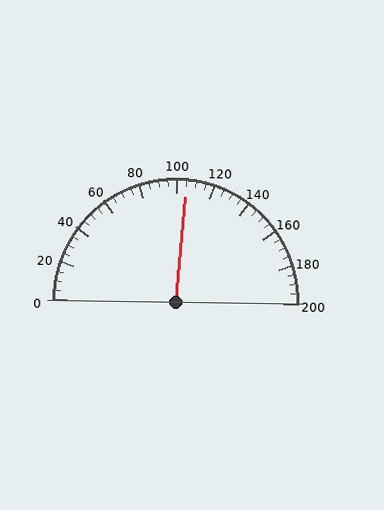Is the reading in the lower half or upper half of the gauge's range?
The reading is in the upper half of the range (0 to 200).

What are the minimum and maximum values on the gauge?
The gauge ranges from 0 to 200.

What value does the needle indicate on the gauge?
The needle indicates approximately 105.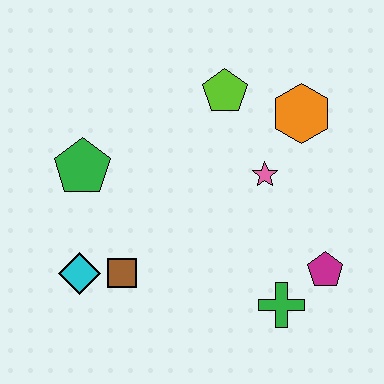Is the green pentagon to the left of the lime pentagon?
Yes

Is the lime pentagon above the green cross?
Yes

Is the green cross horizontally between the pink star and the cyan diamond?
No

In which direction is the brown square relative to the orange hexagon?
The brown square is to the left of the orange hexagon.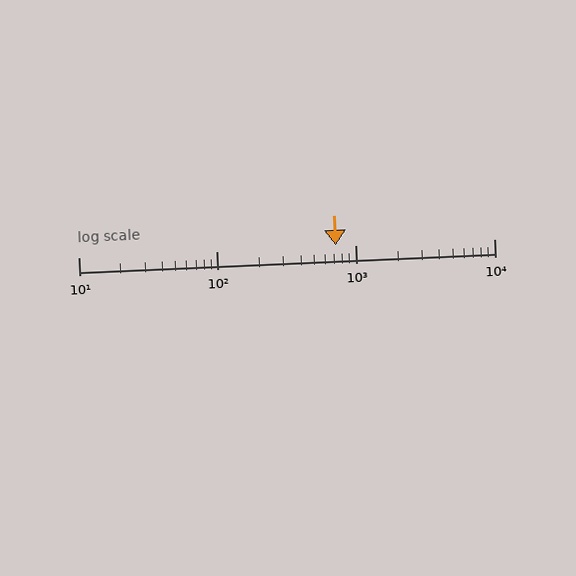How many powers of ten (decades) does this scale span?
The scale spans 3 decades, from 10 to 10000.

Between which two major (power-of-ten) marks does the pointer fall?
The pointer is between 100 and 1000.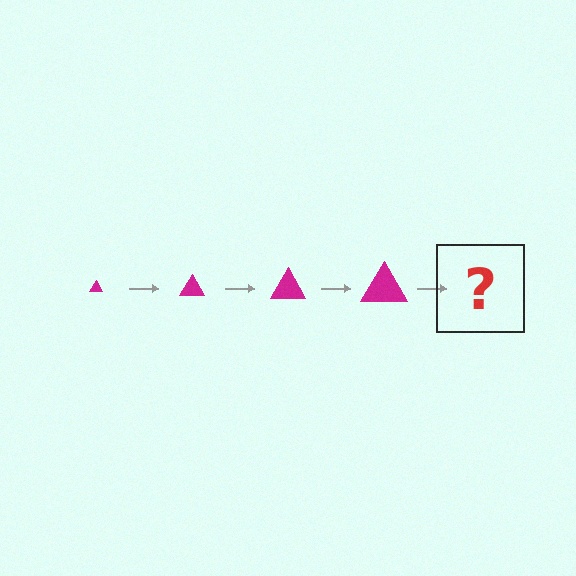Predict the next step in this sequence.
The next step is a magenta triangle, larger than the previous one.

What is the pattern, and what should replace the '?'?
The pattern is that the triangle gets progressively larger each step. The '?' should be a magenta triangle, larger than the previous one.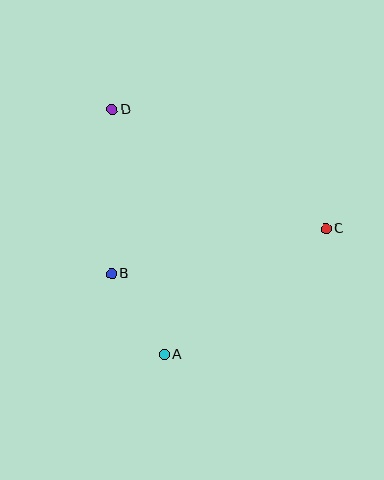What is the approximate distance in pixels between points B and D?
The distance between B and D is approximately 164 pixels.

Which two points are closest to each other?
Points A and B are closest to each other.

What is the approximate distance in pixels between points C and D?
The distance between C and D is approximately 244 pixels.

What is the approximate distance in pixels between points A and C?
The distance between A and C is approximately 205 pixels.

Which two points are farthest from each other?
Points A and D are farthest from each other.